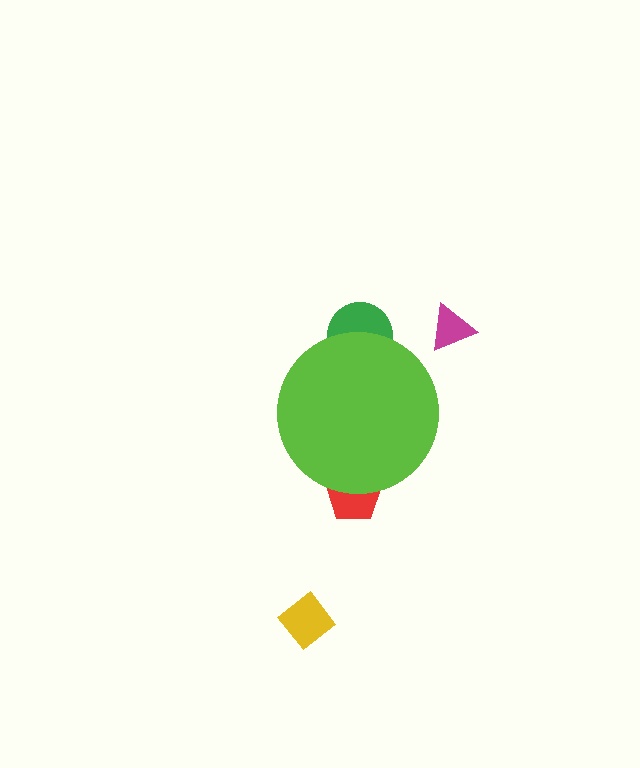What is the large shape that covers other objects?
A lime circle.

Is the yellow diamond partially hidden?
No, the yellow diamond is fully visible.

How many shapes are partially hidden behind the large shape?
2 shapes are partially hidden.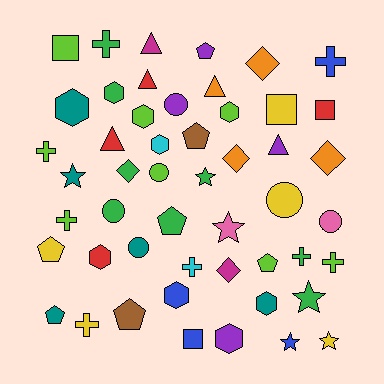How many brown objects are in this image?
There are 2 brown objects.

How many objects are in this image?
There are 50 objects.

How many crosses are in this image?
There are 8 crosses.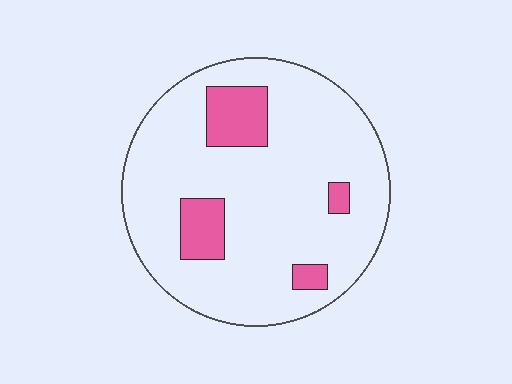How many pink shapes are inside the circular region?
4.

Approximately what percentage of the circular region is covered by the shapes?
Approximately 15%.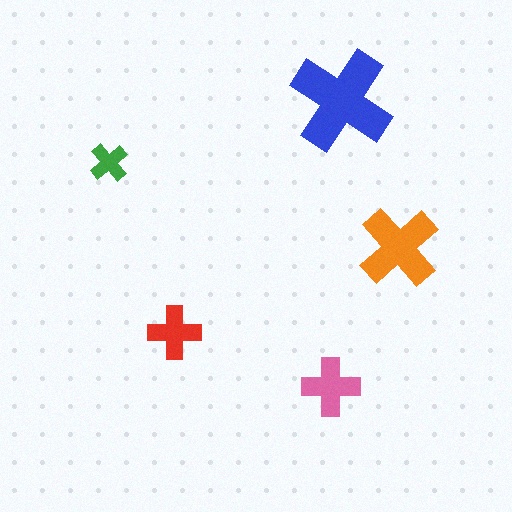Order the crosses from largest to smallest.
the blue one, the orange one, the pink one, the red one, the green one.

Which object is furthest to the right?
The orange cross is rightmost.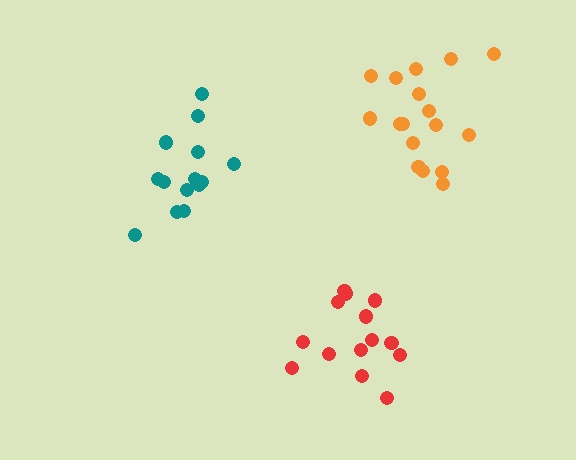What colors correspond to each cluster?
The clusters are colored: orange, red, teal.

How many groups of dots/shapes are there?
There are 3 groups.